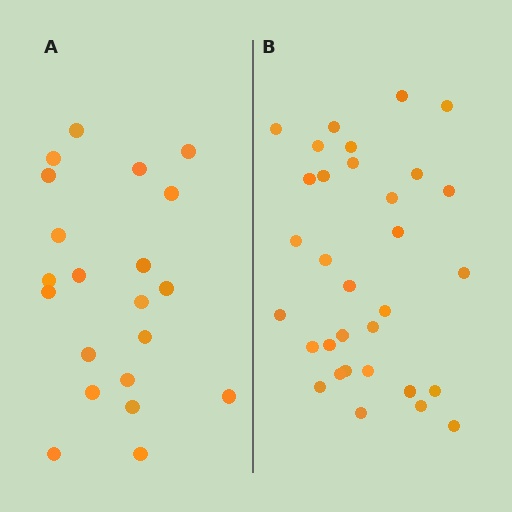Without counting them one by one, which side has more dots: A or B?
Region B (the right region) has more dots.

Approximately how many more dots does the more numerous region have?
Region B has roughly 12 or so more dots than region A.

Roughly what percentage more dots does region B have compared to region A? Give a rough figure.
About 50% more.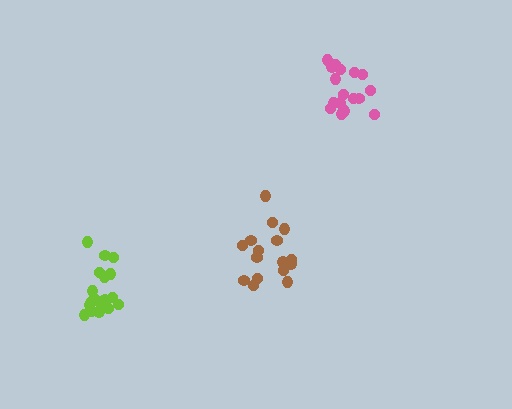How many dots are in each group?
Group 1: 16 dots, Group 2: 18 dots, Group 3: 18 dots (52 total).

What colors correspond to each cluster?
The clusters are colored: brown, lime, pink.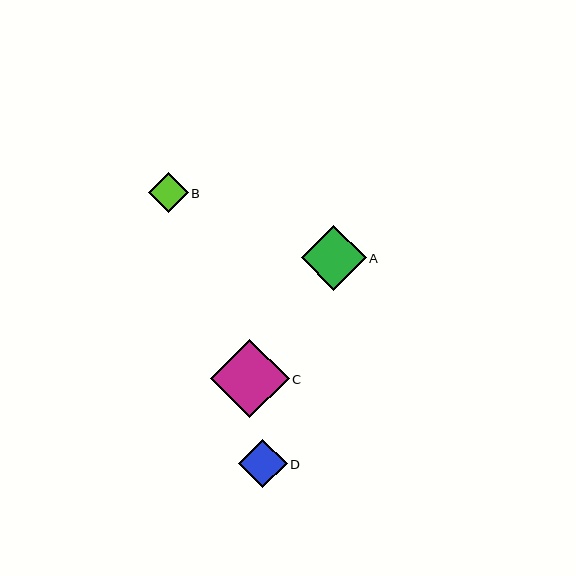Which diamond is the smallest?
Diamond B is the smallest with a size of approximately 40 pixels.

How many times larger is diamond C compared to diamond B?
Diamond C is approximately 1.9 times the size of diamond B.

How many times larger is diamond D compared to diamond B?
Diamond D is approximately 1.2 times the size of diamond B.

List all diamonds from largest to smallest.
From largest to smallest: C, A, D, B.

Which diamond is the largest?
Diamond C is the largest with a size of approximately 78 pixels.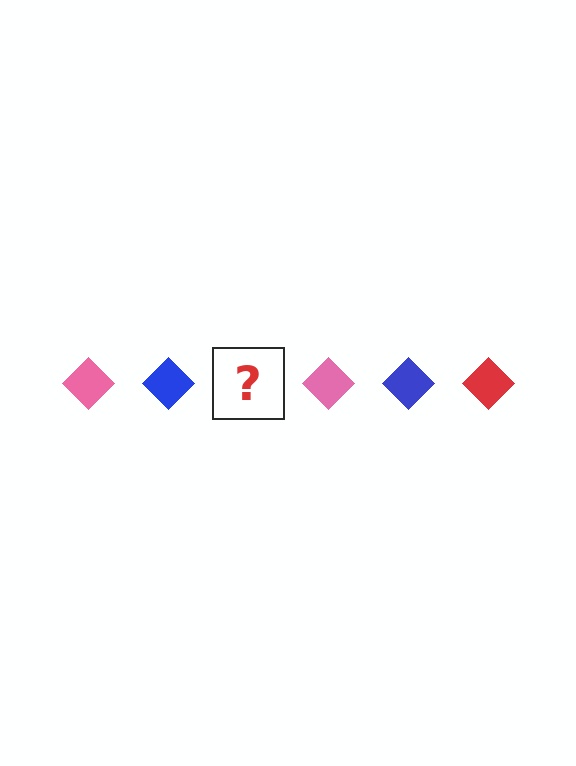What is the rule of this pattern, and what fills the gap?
The rule is that the pattern cycles through pink, blue, red diamonds. The gap should be filled with a red diamond.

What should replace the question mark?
The question mark should be replaced with a red diamond.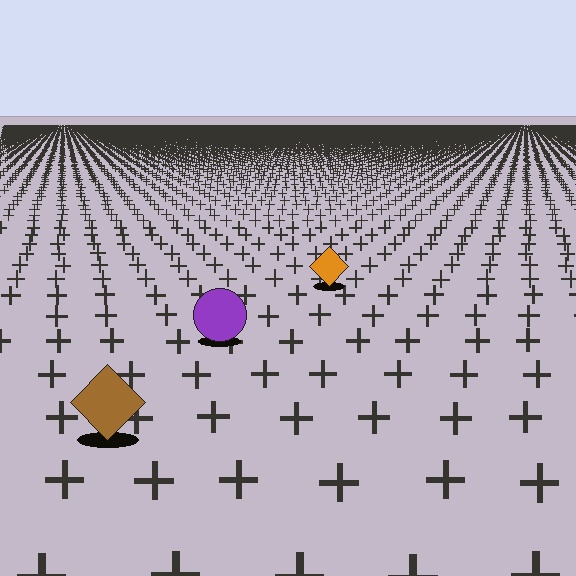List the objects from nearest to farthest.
From nearest to farthest: the brown diamond, the purple circle, the orange diamond.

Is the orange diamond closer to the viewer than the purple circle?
No. The purple circle is closer — you can tell from the texture gradient: the ground texture is coarser near it.